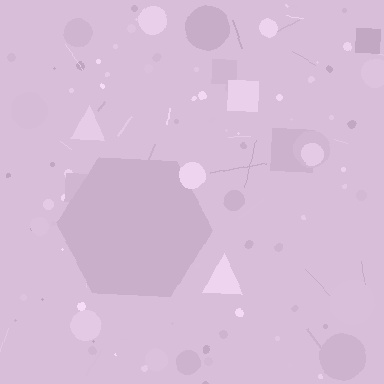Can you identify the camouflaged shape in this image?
The camouflaged shape is a hexagon.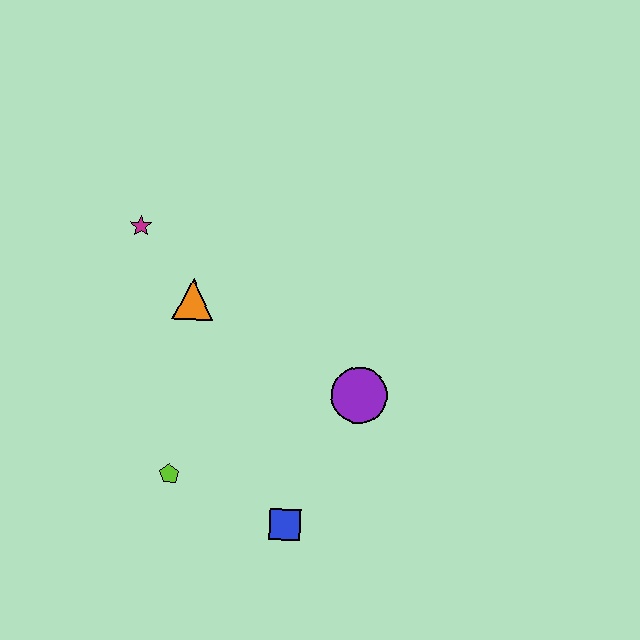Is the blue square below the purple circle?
Yes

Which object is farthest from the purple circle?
The magenta star is farthest from the purple circle.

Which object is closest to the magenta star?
The orange triangle is closest to the magenta star.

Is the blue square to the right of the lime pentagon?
Yes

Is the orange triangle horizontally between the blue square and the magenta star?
Yes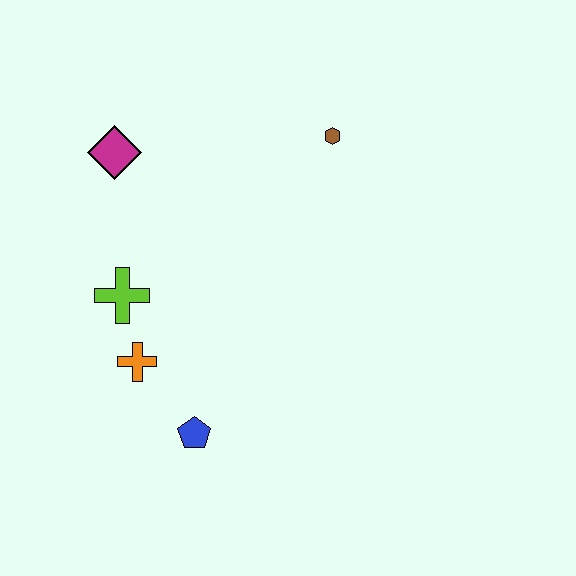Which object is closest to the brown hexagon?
The magenta diamond is closest to the brown hexagon.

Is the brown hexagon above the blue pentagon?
Yes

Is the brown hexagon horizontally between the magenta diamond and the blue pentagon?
No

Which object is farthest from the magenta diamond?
The blue pentagon is farthest from the magenta diamond.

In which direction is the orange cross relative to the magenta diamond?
The orange cross is below the magenta diamond.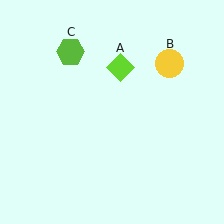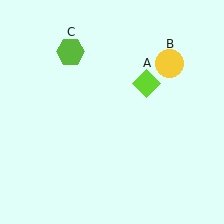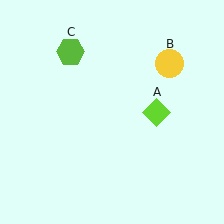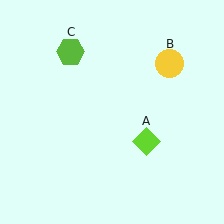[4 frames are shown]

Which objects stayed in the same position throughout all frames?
Yellow circle (object B) and lime hexagon (object C) remained stationary.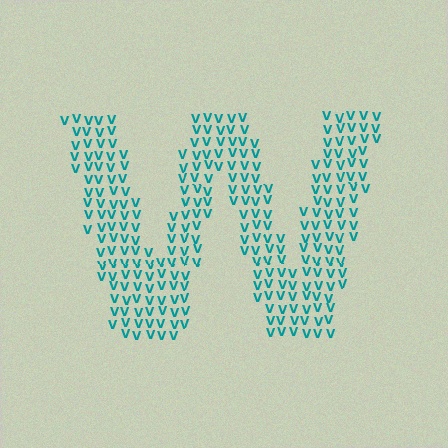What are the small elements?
The small elements are letter V's.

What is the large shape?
The large shape is the letter W.